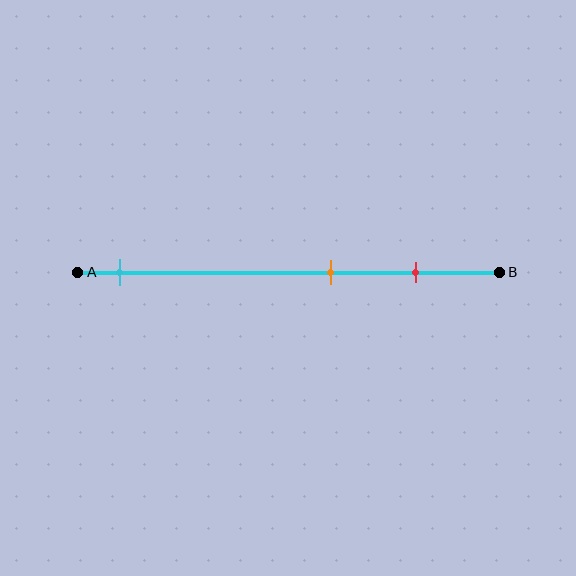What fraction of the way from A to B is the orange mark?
The orange mark is approximately 60% (0.6) of the way from A to B.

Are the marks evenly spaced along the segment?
No, the marks are not evenly spaced.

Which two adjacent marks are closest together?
The orange and red marks are the closest adjacent pair.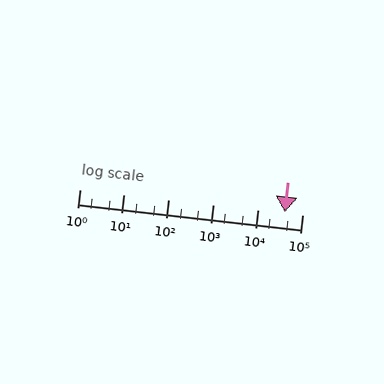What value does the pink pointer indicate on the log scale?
The pointer indicates approximately 41000.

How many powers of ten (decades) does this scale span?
The scale spans 5 decades, from 1 to 100000.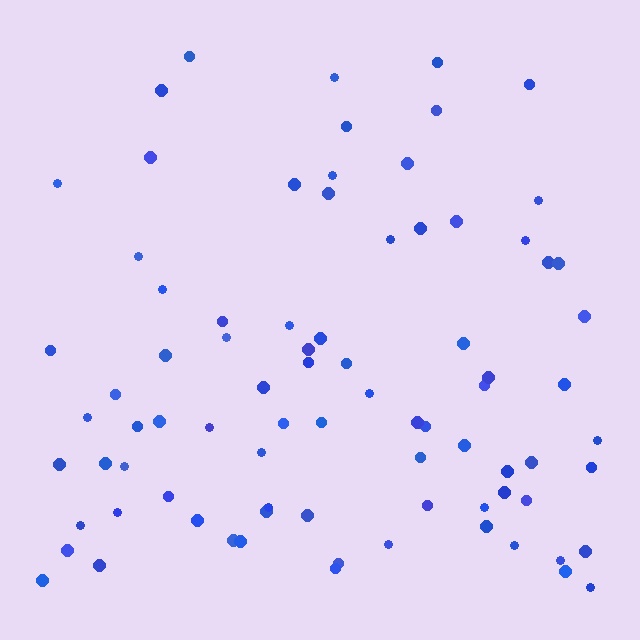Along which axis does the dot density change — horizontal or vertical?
Vertical.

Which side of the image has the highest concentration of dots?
The bottom.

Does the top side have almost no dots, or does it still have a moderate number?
Still a moderate number, just noticeably fewer than the bottom.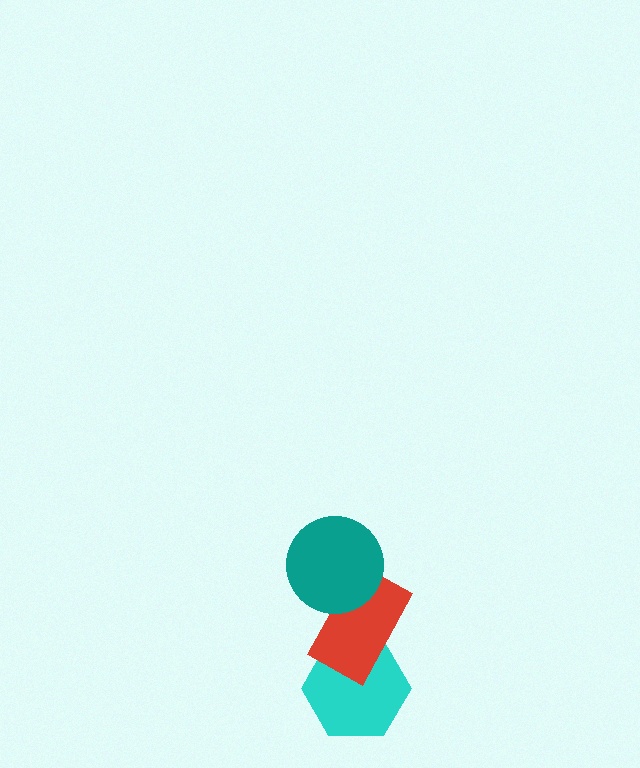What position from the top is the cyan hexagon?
The cyan hexagon is 3rd from the top.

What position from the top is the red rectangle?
The red rectangle is 2nd from the top.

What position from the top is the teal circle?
The teal circle is 1st from the top.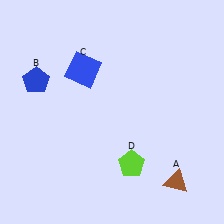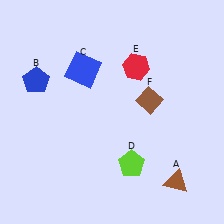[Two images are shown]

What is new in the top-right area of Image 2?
A red hexagon (E) was added in the top-right area of Image 2.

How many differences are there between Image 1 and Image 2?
There are 2 differences between the two images.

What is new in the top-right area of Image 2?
A brown diamond (F) was added in the top-right area of Image 2.